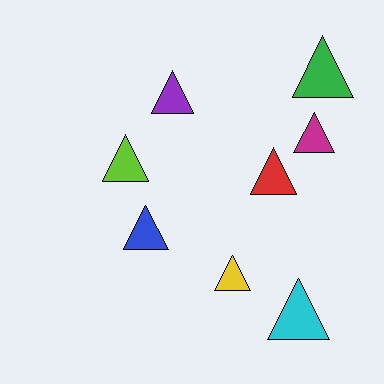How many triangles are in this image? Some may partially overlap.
There are 8 triangles.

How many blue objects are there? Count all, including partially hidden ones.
There is 1 blue object.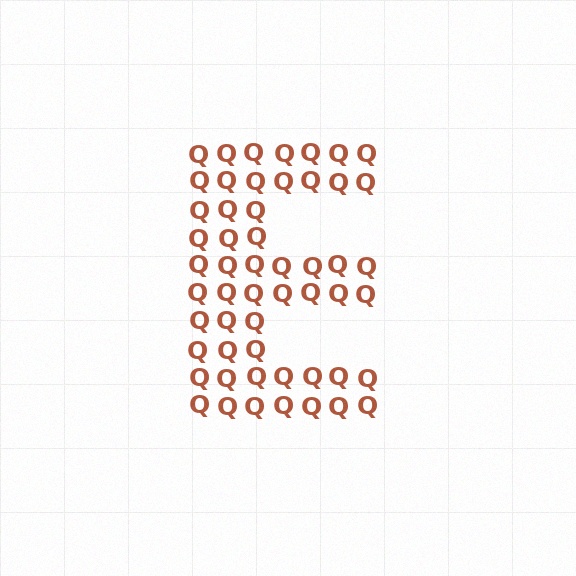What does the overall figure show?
The overall figure shows the letter E.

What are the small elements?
The small elements are letter Q's.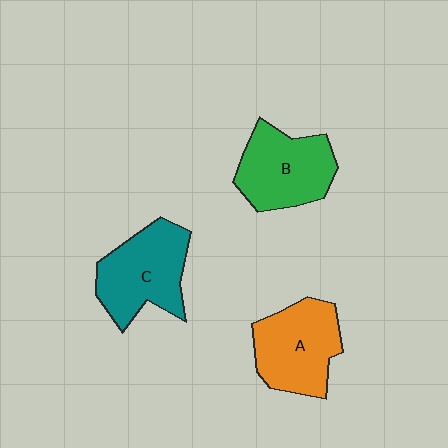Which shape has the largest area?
Shape C (teal).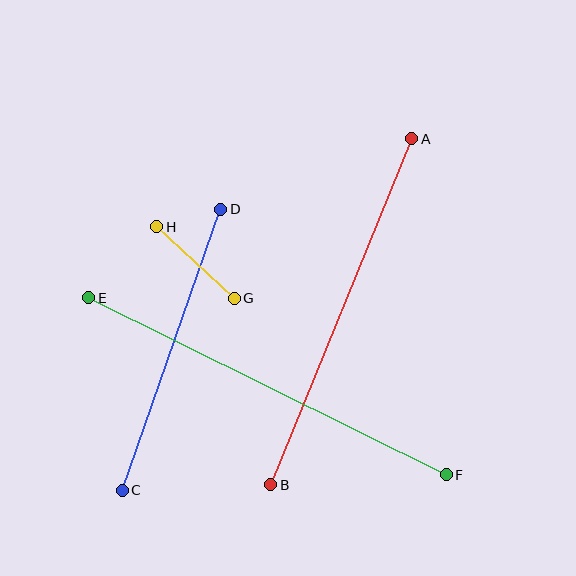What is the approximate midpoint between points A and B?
The midpoint is at approximately (341, 312) pixels.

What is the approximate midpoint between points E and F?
The midpoint is at approximately (268, 386) pixels.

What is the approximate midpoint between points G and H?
The midpoint is at approximately (196, 262) pixels.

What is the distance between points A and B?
The distance is approximately 374 pixels.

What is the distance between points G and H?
The distance is approximately 105 pixels.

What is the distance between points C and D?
The distance is approximately 298 pixels.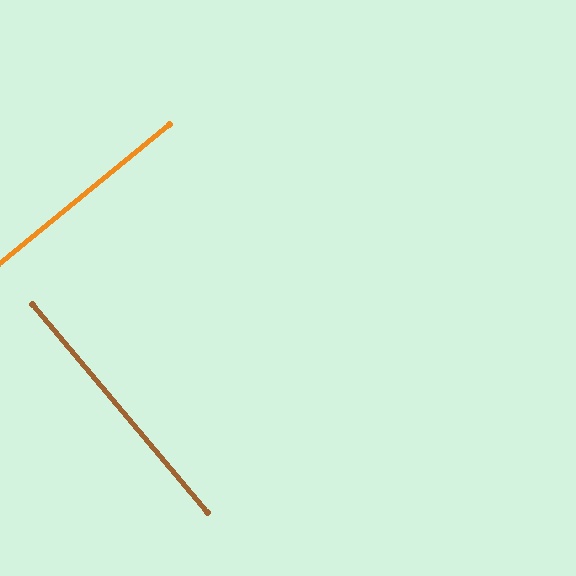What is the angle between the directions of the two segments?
Approximately 89 degrees.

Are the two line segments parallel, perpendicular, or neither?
Perpendicular — they meet at approximately 89°.